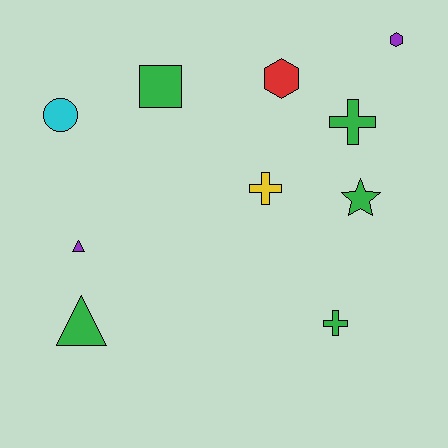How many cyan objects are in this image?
There is 1 cyan object.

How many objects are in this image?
There are 10 objects.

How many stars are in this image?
There is 1 star.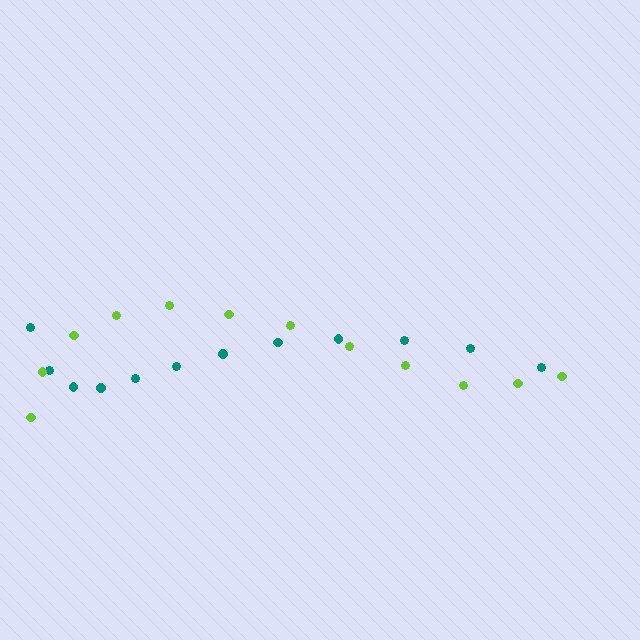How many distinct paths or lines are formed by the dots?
There are 2 distinct paths.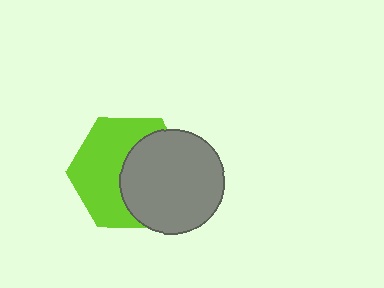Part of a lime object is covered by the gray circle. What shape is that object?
It is a hexagon.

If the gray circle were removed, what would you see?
You would see the complete lime hexagon.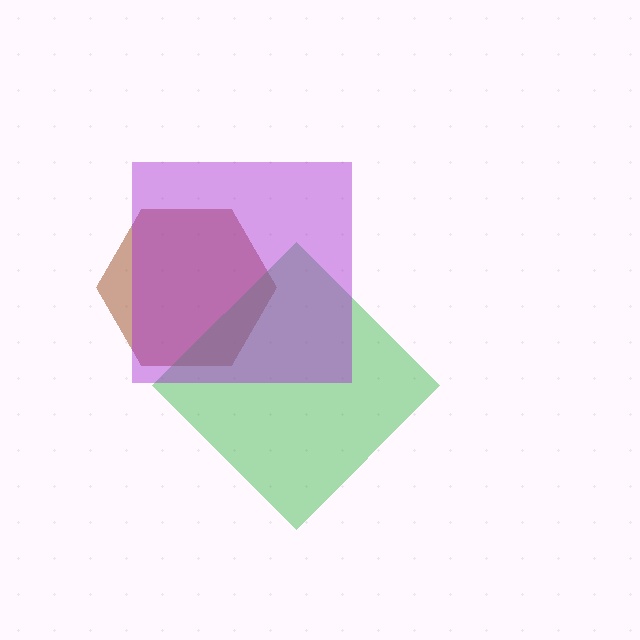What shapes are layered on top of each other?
The layered shapes are: a brown hexagon, a green diamond, a purple square.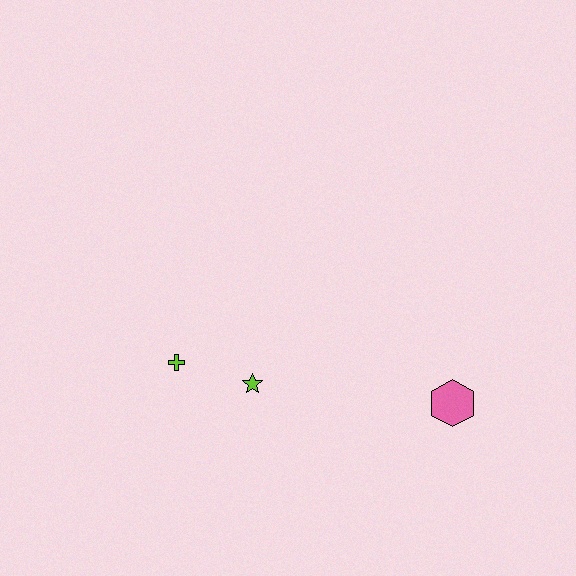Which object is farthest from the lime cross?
The pink hexagon is farthest from the lime cross.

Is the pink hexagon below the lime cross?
Yes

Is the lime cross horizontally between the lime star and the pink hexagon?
No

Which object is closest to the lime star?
The lime cross is closest to the lime star.